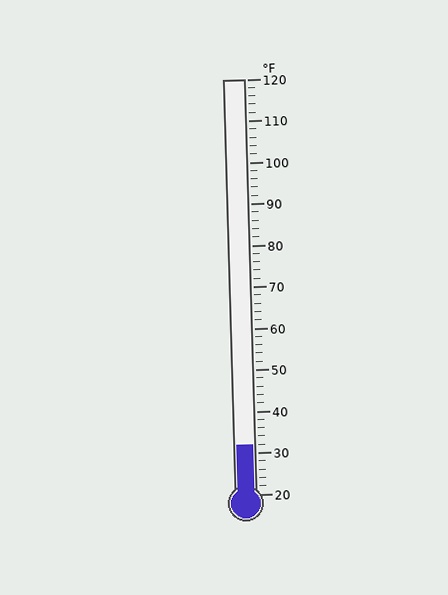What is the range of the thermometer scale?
The thermometer scale ranges from 20°F to 120°F.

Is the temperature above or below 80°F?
The temperature is below 80°F.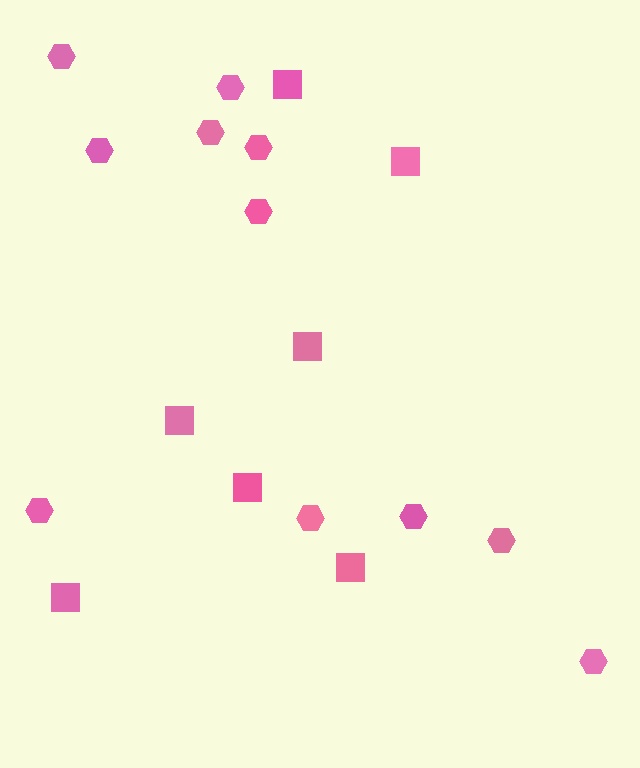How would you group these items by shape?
There are 2 groups: one group of hexagons (11) and one group of squares (7).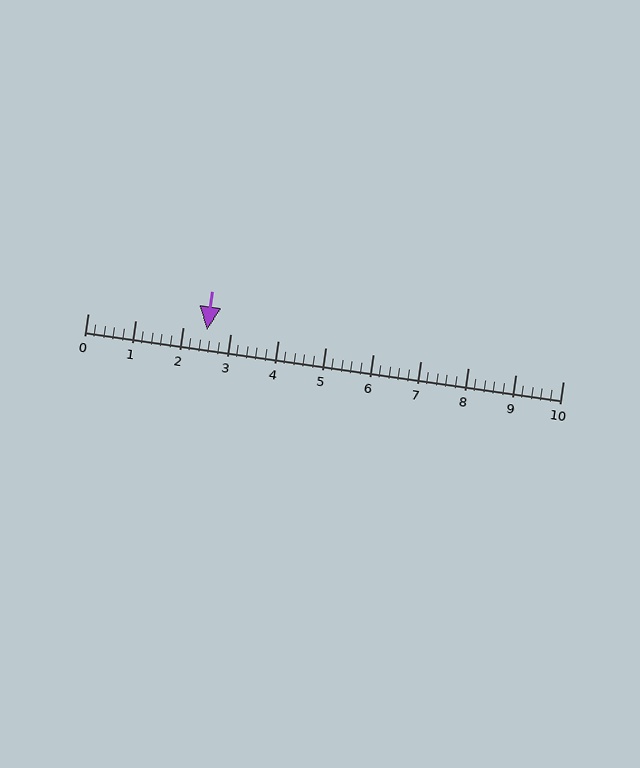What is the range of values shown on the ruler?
The ruler shows values from 0 to 10.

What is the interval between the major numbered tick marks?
The major tick marks are spaced 1 units apart.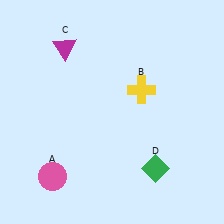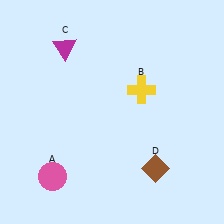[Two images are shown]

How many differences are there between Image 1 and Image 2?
There is 1 difference between the two images.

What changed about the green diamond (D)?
In Image 1, D is green. In Image 2, it changed to brown.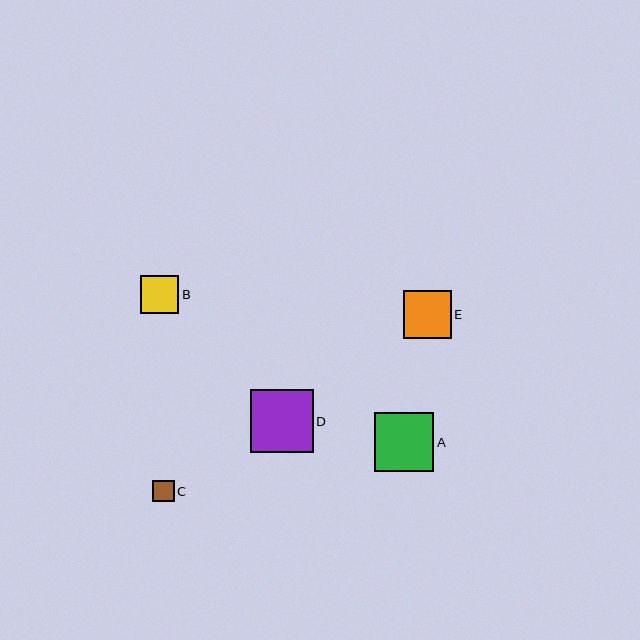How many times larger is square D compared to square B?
Square D is approximately 1.7 times the size of square B.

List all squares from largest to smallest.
From largest to smallest: D, A, E, B, C.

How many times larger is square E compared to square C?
Square E is approximately 2.2 times the size of square C.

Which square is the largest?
Square D is the largest with a size of approximately 63 pixels.